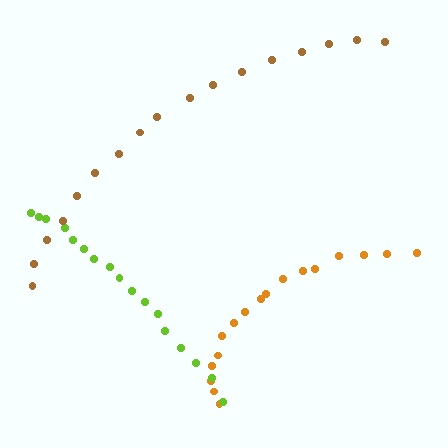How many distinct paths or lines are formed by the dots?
There are 3 distinct paths.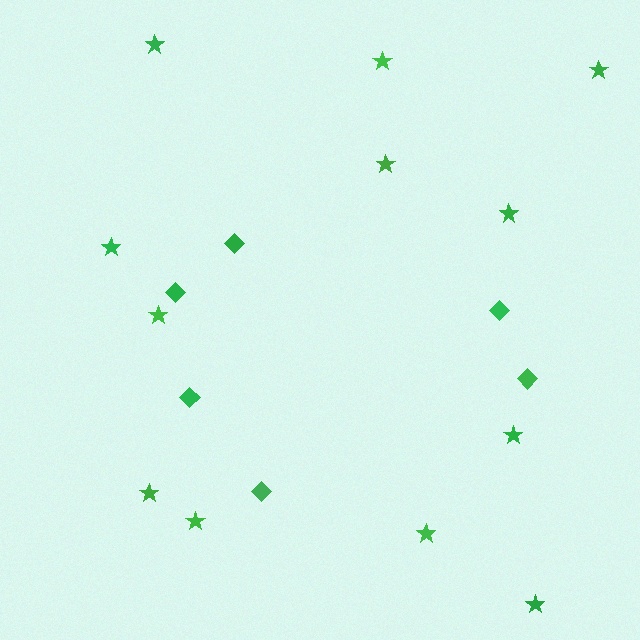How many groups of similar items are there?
There are 2 groups: one group of stars (12) and one group of diamonds (6).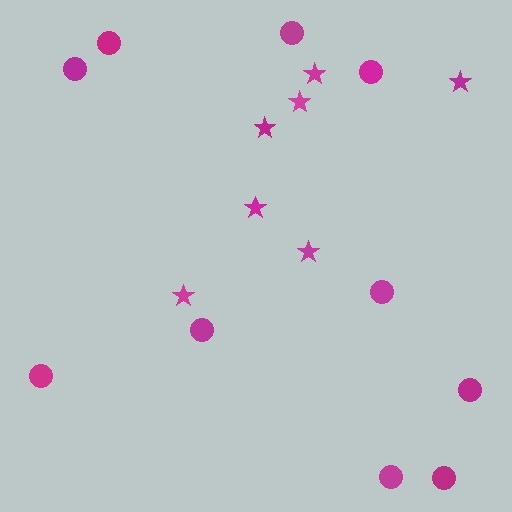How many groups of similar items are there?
There are 2 groups: one group of stars (7) and one group of circles (10).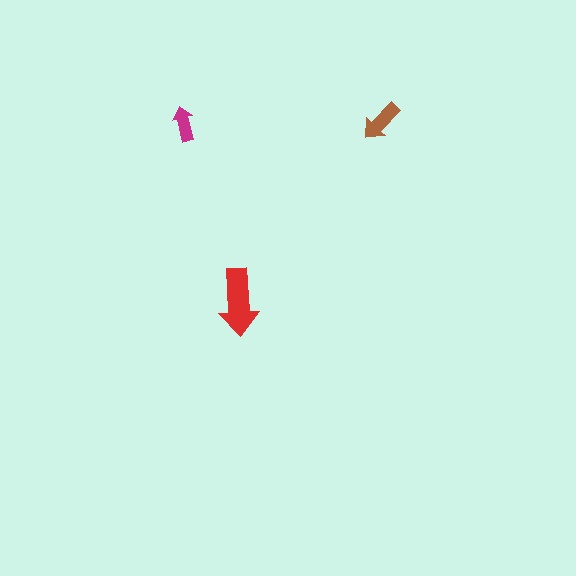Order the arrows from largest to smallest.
the red one, the brown one, the magenta one.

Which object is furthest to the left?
The magenta arrow is leftmost.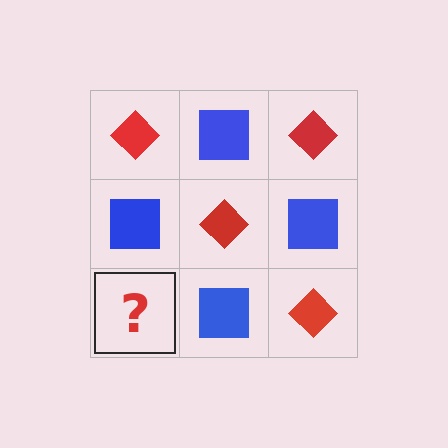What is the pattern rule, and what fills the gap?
The rule is that it alternates red diamond and blue square in a checkerboard pattern. The gap should be filled with a red diamond.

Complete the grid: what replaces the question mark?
The question mark should be replaced with a red diamond.